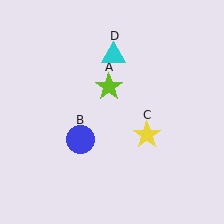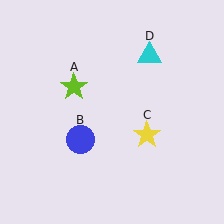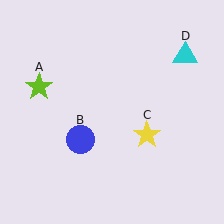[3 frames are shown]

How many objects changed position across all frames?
2 objects changed position: lime star (object A), cyan triangle (object D).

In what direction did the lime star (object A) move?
The lime star (object A) moved left.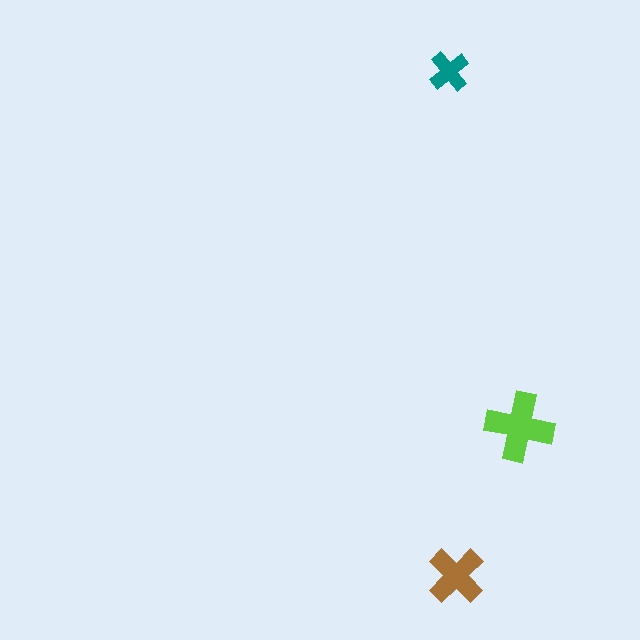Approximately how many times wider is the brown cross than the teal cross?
About 1.5 times wider.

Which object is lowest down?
The brown cross is bottommost.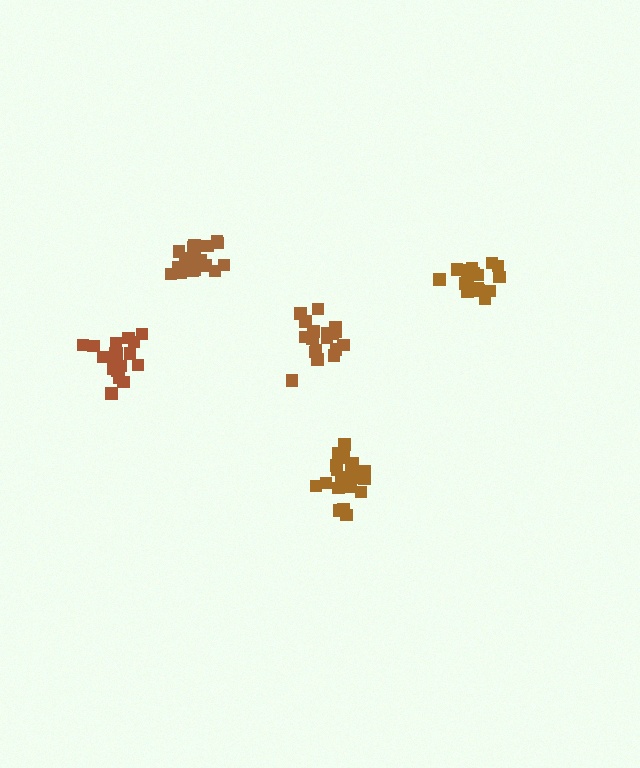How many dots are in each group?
Group 1: 19 dots, Group 2: 21 dots, Group 3: 20 dots, Group 4: 21 dots, Group 5: 19 dots (100 total).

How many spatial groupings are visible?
There are 5 spatial groupings.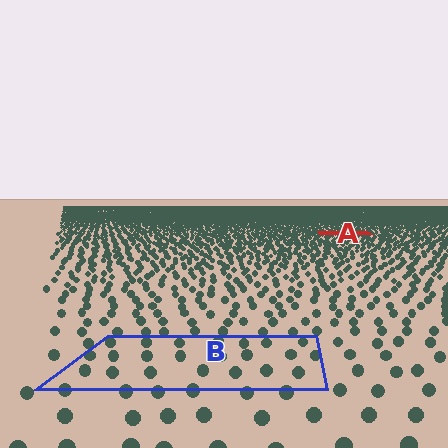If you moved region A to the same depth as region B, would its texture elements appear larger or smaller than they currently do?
They would appear larger. At a closer depth, the same texture elements are projected at a bigger on-screen size.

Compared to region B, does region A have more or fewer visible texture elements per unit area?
Region A has more texture elements per unit area — they are packed more densely because it is farther away.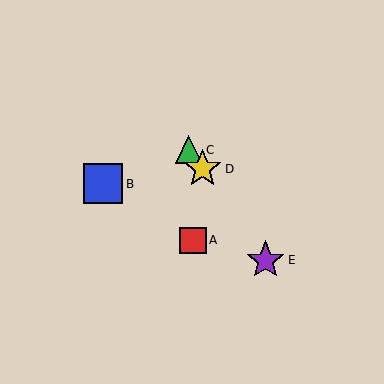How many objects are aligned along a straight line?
3 objects (C, D, E) are aligned along a straight line.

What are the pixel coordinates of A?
Object A is at (193, 240).